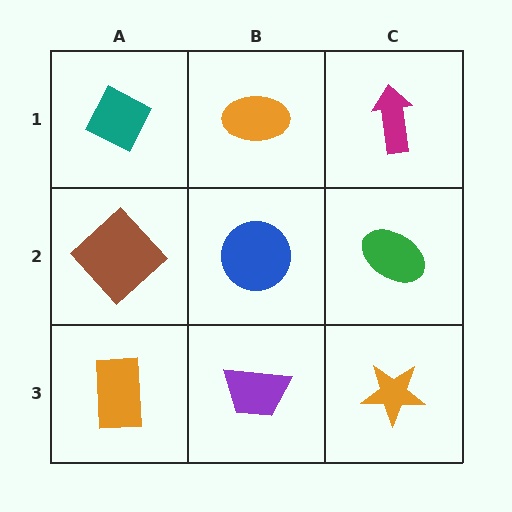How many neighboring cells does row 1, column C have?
2.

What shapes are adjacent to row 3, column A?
A brown diamond (row 2, column A), a purple trapezoid (row 3, column B).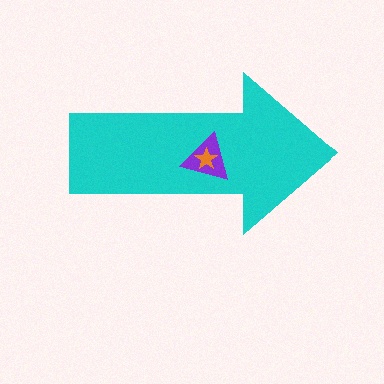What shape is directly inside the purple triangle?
The orange star.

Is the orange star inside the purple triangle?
Yes.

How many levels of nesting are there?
3.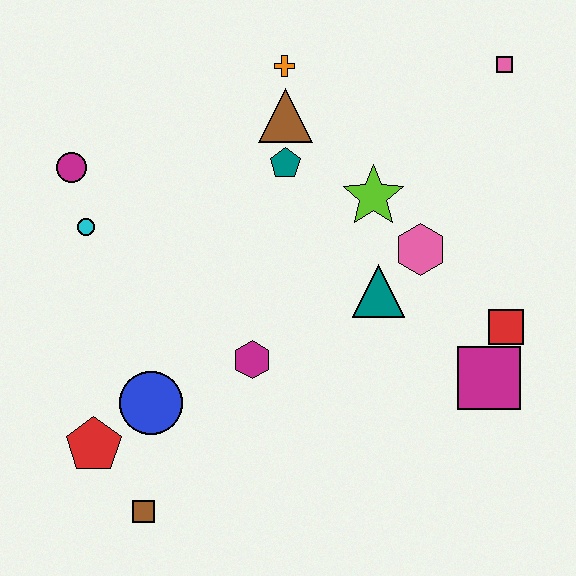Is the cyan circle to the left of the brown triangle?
Yes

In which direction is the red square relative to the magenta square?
The red square is above the magenta square.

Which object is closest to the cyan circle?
The magenta circle is closest to the cyan circle.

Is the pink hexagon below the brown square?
No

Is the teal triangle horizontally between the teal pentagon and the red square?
Yes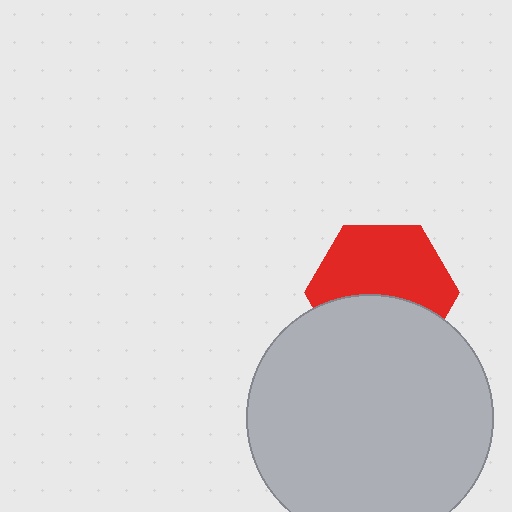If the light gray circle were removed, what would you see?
You would see the complete red hexagon.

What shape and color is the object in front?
The object in front is a light gray circle.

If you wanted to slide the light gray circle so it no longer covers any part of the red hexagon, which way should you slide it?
Slide it down — that is the most direct way to separate the two shapes.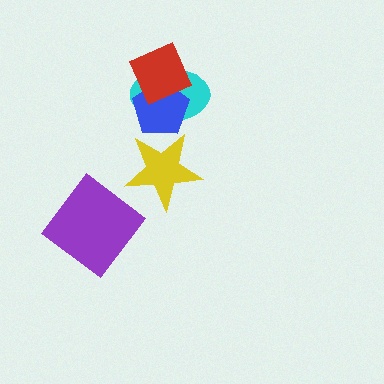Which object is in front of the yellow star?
The blue pentagon is in front of the yellow star.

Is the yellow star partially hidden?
Yes, it is partially covered by another shape.